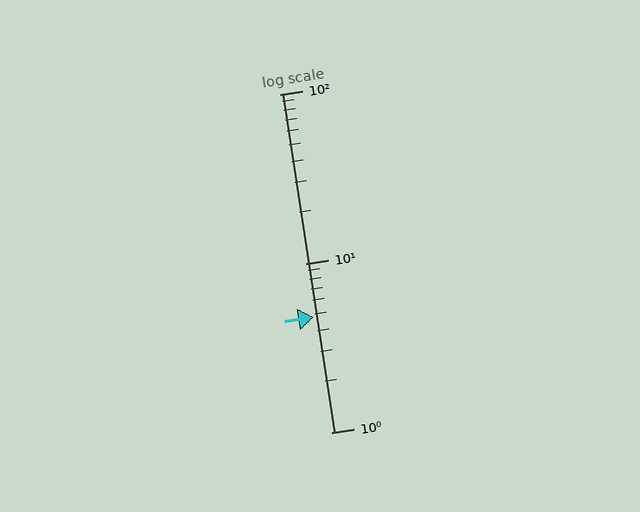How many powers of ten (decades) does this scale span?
The scale spans 2 decades, from 1 to 100.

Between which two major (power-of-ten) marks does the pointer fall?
The pointer is between 1 and 10.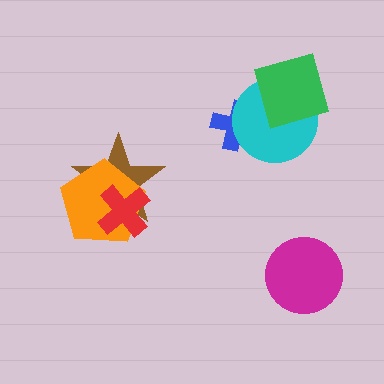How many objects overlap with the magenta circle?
0 objects overlap with the magenta circle.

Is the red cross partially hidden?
No, no other shape covers it.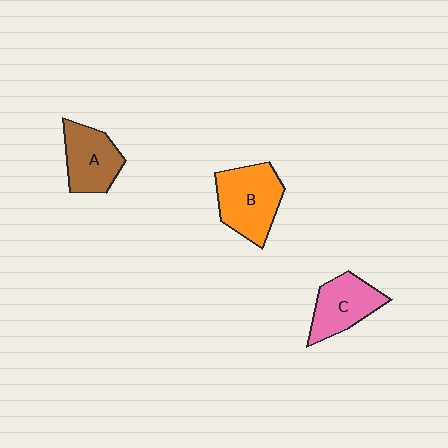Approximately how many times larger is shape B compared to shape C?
Approximately 1.2 times.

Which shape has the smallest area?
Shape A (brown).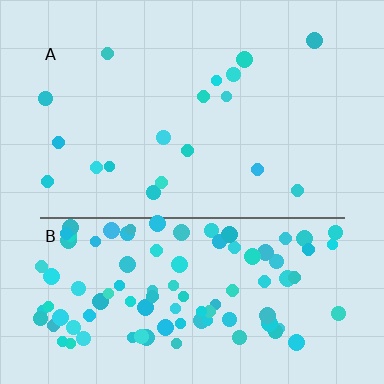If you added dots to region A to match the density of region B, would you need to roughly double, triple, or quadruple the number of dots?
Approximately quadruple.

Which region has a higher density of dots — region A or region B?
B (the bottom).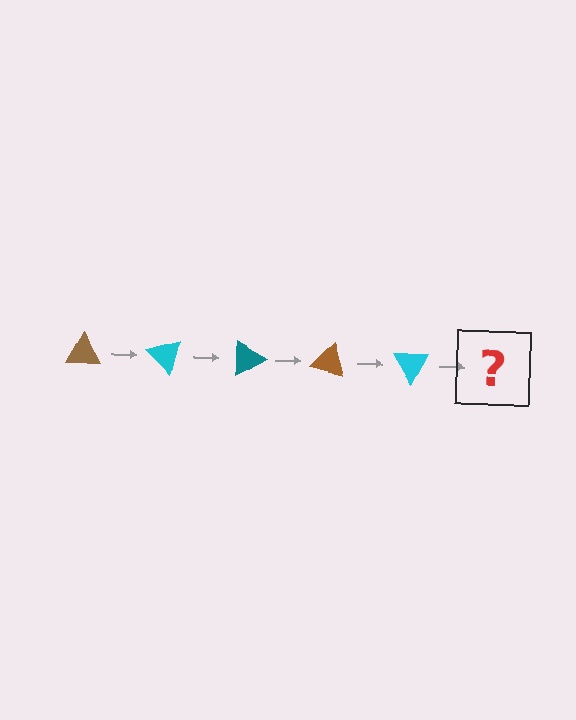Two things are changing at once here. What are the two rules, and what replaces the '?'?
The two rules are that it rotates 45 degrees each step and the color cycles through brown, cyan, and teal. The '?' should be a teal triangle, rotated 225 degrees from the start.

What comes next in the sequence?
The next element should be a teal triangle, rotated 225 degrees from the start.